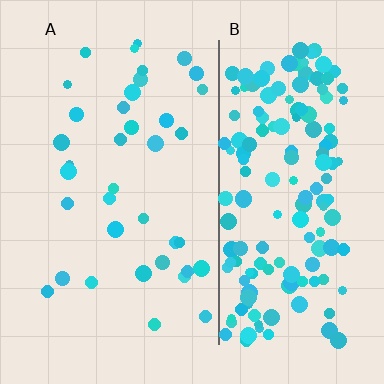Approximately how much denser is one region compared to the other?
Approximately 4.6× — region B over region A.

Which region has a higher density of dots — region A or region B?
B (the right).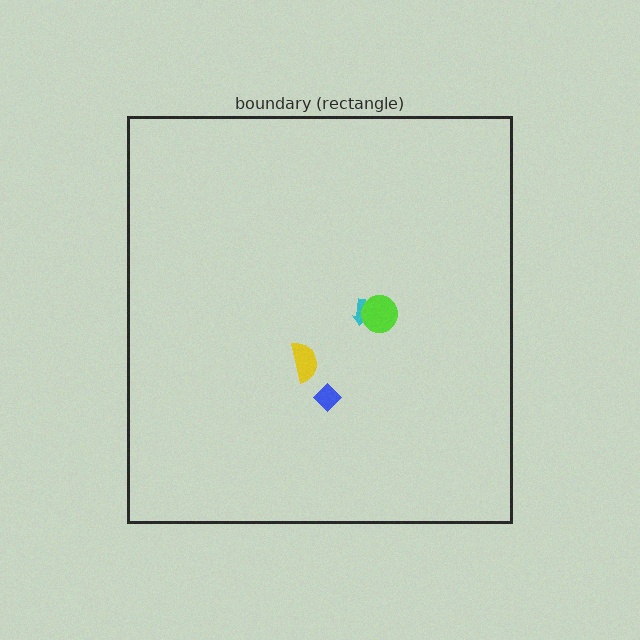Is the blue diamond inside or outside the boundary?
Inside.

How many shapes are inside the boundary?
4 inside, 0 outside.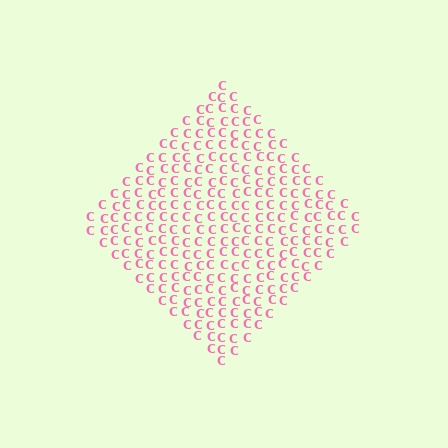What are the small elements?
The small elements are letter C's.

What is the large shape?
The large shape is a diamond.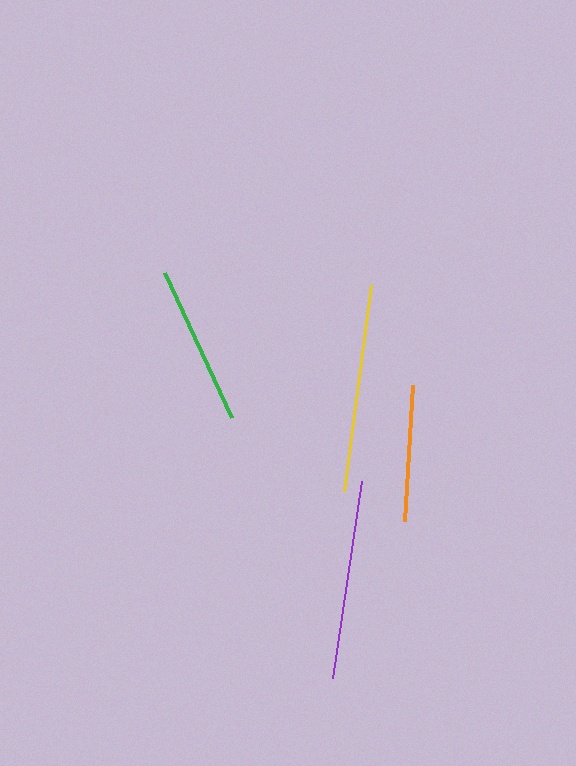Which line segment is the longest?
The yellow line is the longest at approximately 208 pixels.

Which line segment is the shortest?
The orange line is the shortest at approximately 136 pixels.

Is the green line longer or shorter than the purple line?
The purple line is longer than the green line.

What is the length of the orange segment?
The orange segment is approximately 136 pixels long.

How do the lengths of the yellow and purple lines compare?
The yellow and purple lines are approximately the same length.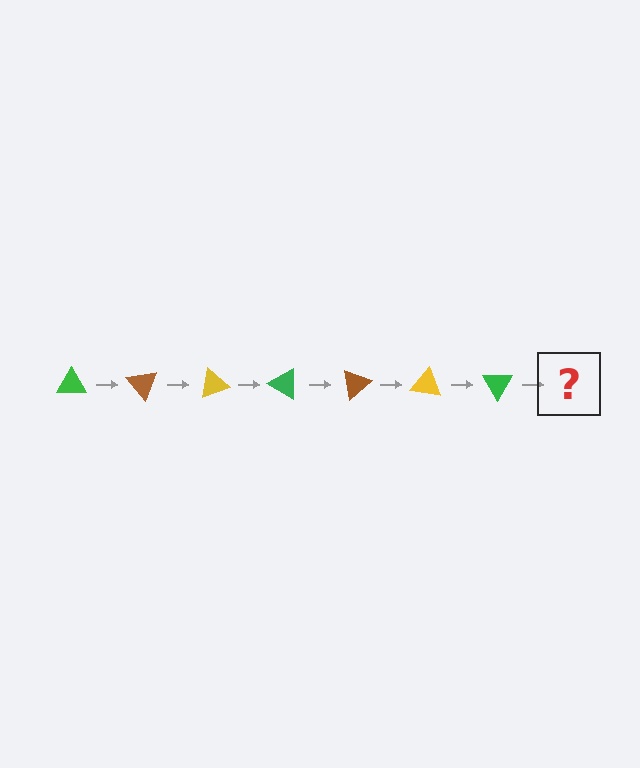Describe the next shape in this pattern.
It should be a brown triangle, rotated 350 degrees from the start.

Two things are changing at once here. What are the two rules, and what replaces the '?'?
The two rules are that it rotates 50 degrees each step and the color cycles through green, brown, and yellow. The '?' should be a brown triangle, rotated 350 degrees from the start.